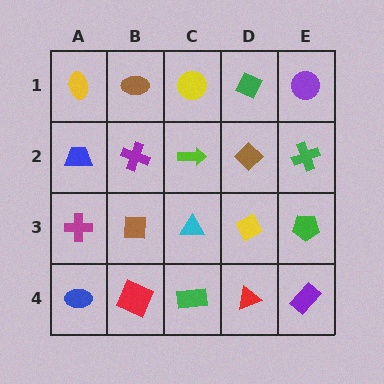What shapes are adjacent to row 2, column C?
A yellow circle (row 1, column C), a cyan triangle (row 3, column C), a purple cross (row 2, column B), a brown diamond (row 2, column D).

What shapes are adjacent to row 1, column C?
A lime arrow (row 2, column C), a brown ellipse (row 1, column B), a green diamond (row 1, column D).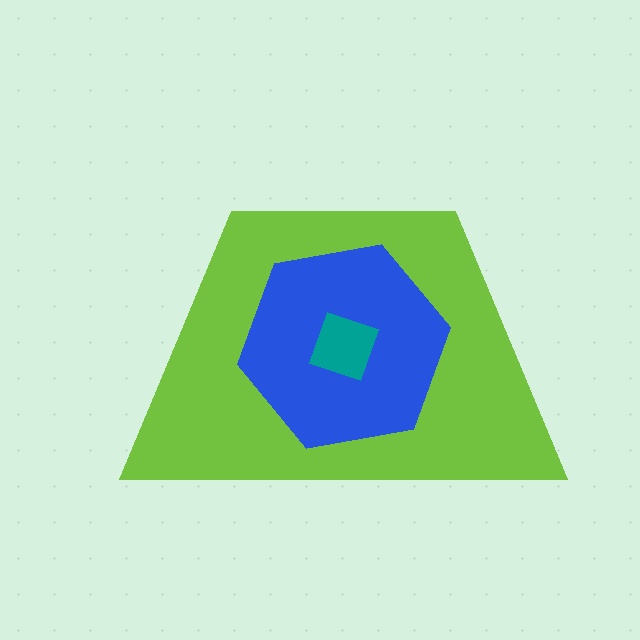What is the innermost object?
The teal square.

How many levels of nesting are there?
3.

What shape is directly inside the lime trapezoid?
The blue hexagon.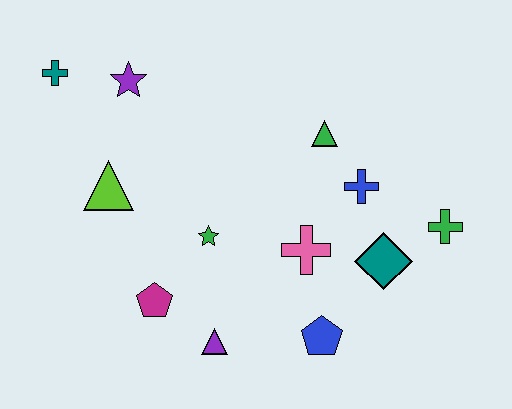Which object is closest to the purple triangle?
The magenta pentagon is closest to the purple triangle.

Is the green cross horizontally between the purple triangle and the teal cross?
No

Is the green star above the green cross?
No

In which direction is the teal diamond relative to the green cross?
The teal diamond is to the left of the green cross.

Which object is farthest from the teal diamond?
The teal cross is farthest from the teal diamond.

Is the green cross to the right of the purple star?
Yes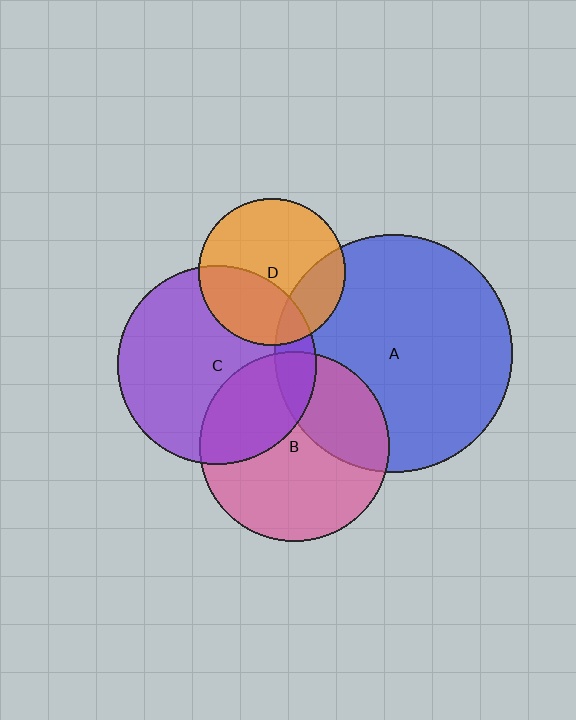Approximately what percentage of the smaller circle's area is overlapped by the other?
Approximately 10%.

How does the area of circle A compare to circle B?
Approximately 1.6 times.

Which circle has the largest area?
Circle A (blue).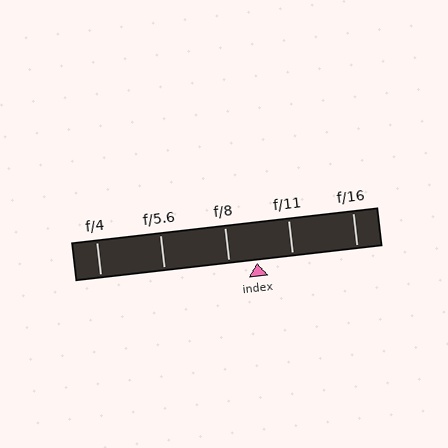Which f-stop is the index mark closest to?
The index mark is closest to f/8.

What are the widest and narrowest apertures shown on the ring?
The widest aperture shown is f/4 and the narrowest is f/16.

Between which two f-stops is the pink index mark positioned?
The index mark is between f/8 and f/11.